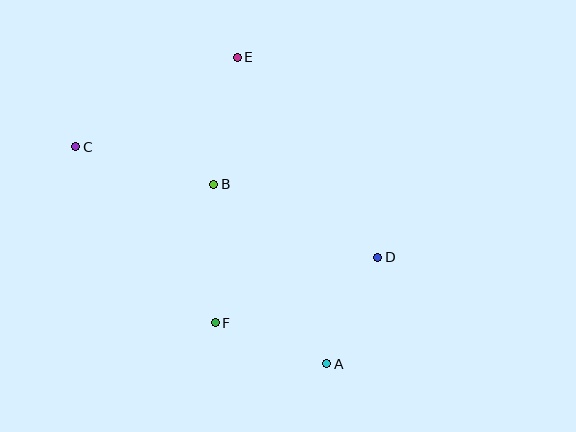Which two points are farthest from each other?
Points A and C are farthest from each other.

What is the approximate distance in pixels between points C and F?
The distance between C and F is approximately 225 pixels.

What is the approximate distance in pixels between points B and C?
The distance between B and C is approximately 143 pixels.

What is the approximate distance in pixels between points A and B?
The distance between A and B is approximately 212 pixels.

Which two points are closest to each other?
Points A and D are closest to each other.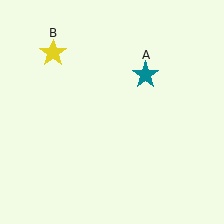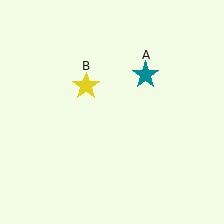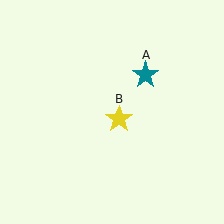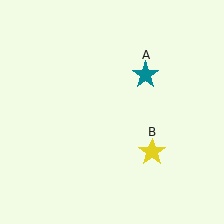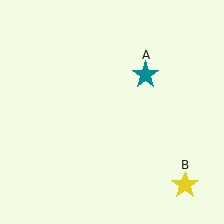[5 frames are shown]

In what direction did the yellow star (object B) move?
The yellow star (object B) moved down and to the right.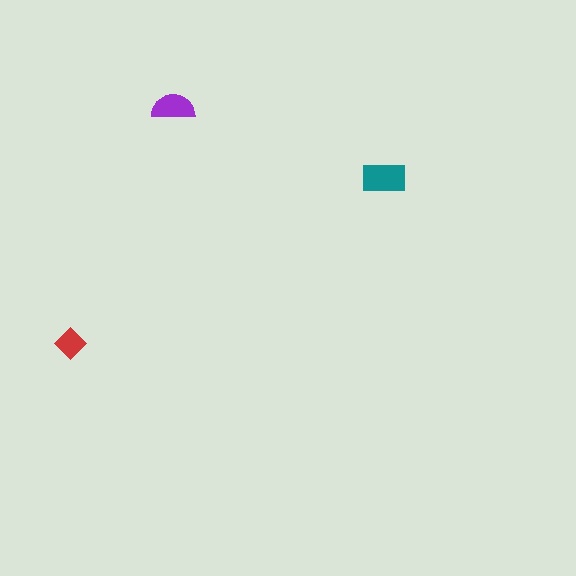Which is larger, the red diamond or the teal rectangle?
The teal rectangle.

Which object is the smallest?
The red diamond.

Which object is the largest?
The teal rectangle.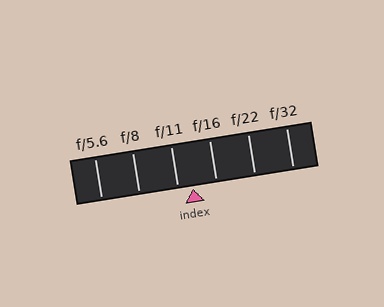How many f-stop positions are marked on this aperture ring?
There are 6 f-stop positions marked.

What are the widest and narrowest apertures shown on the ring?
The widest aperture shown is f/5.6 and the narrowest is f/32.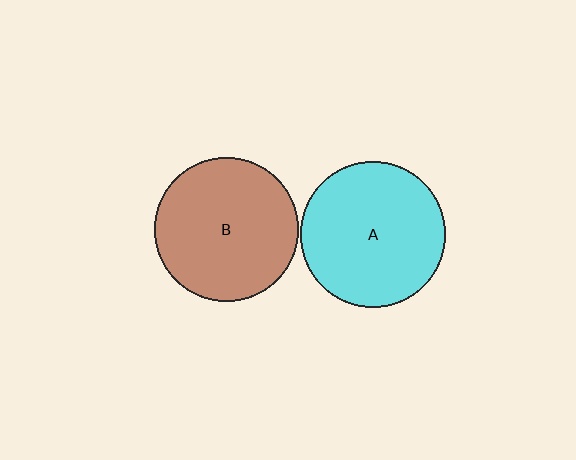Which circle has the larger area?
Circle A (cyan).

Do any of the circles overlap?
No, none of the circles overlap.